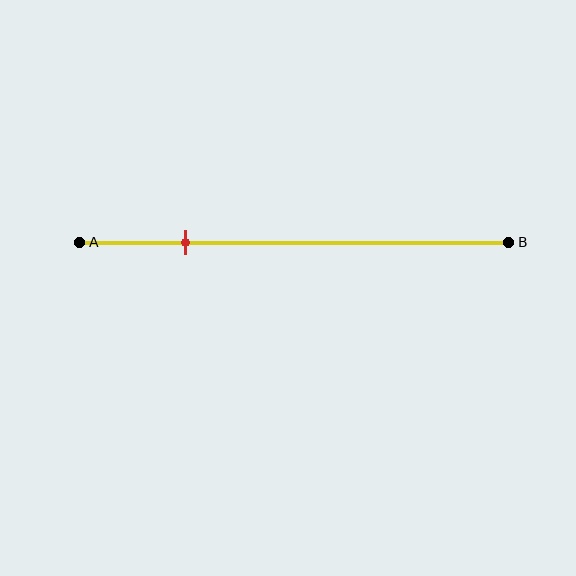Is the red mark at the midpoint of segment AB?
No, the mark is at about 25% from A, not at the 50% midpoint.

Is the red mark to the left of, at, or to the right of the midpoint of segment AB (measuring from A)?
The red mark is to the left of the midpoint of segment AB.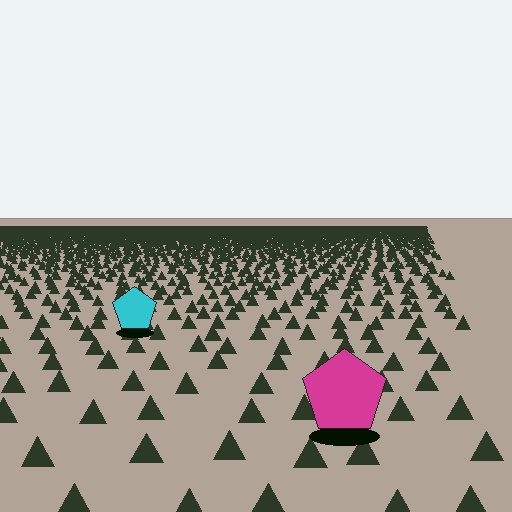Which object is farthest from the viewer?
The cyan pentagon is farthest from the viewer. It appears smaller and the ground texture around it is denser.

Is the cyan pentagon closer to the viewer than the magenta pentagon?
No. The magenta pentagon is closer — you can tell from the texture gradient: the ground texture is coarser near it.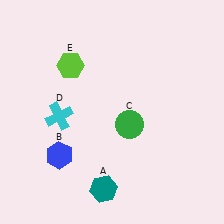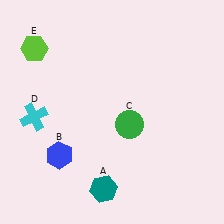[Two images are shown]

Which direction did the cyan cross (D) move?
The cyan cross (D) moved left.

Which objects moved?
The objects that moved are: the cyan cross (D), the lime hexagon (E).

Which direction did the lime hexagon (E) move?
The lime hexagon (E) moved left.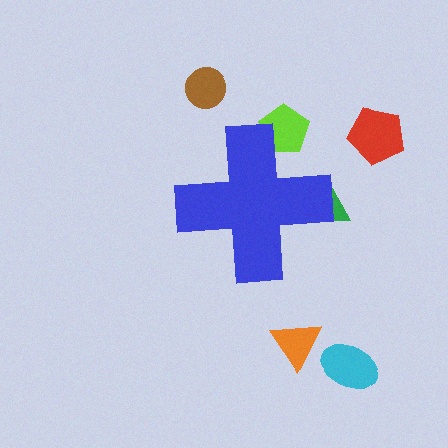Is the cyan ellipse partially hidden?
No, the cyan ellipse is fully visible.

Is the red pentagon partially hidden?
No, the red pentagon is fully visible.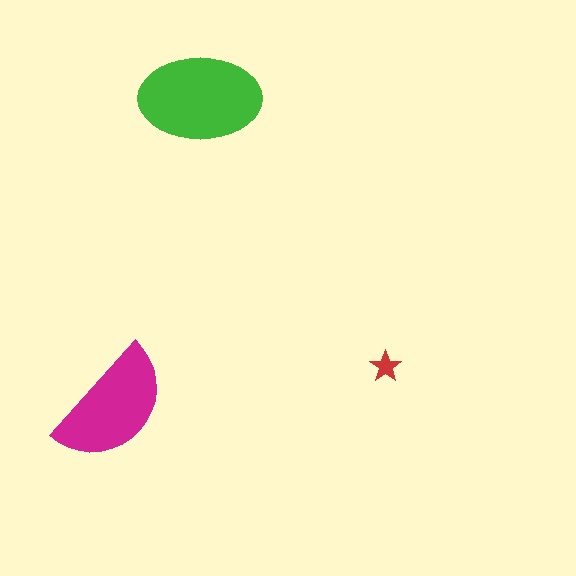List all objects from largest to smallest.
The green ellipse, the magenta semicircle, the red star.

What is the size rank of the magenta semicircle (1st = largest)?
2nd.